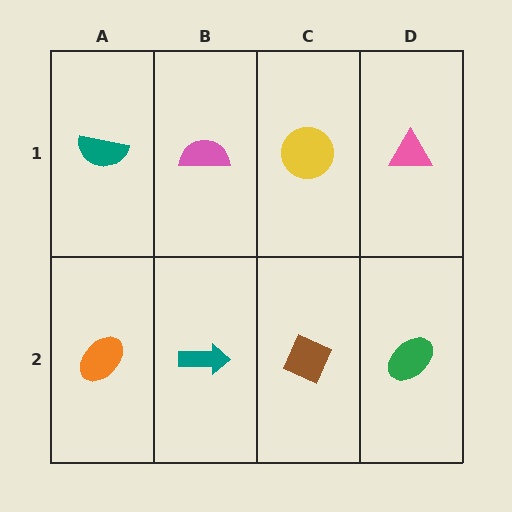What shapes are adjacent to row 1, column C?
A brown diamond (row 2, column C), a pink semicircle (row 1, column B), a pink triangle (row 1, column D).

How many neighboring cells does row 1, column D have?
2.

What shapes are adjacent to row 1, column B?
A teal arrow (row 2, column B), a teal semicircle (row 1, column A), a yellow circle (row 1, column C).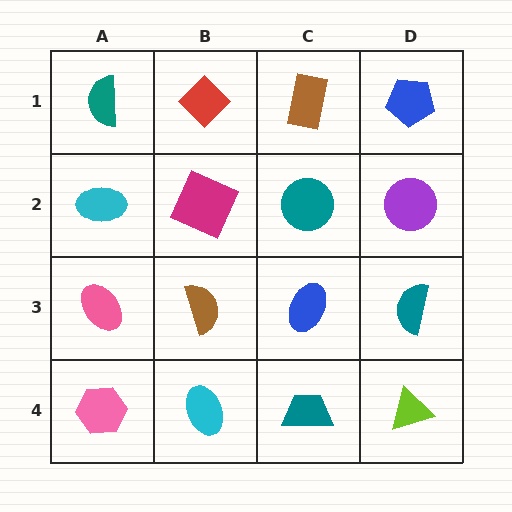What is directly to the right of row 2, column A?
A magenta square.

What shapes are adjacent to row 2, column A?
A teal semicircle (row 1, column A), a pink ellipse (row 3, column A), a magenta square (row 2, column B).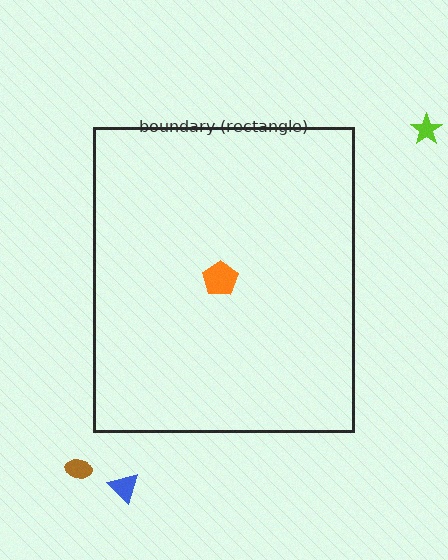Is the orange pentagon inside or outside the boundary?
Inside.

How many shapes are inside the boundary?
1 inside, 3 outside.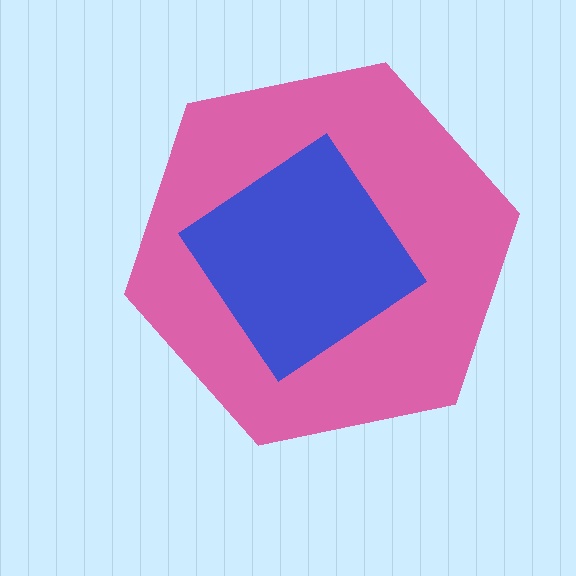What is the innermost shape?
The blue diamond.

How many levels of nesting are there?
2.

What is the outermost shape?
The pink hexagon.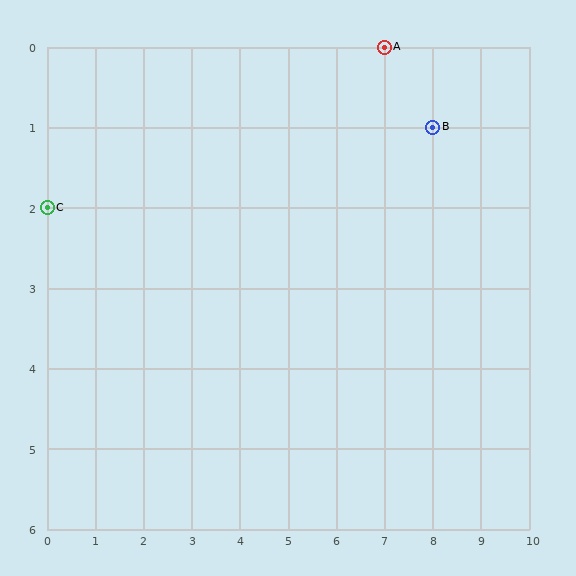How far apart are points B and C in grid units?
Points B and C are 8 columns and 1 row apart (about 8.1 grid units diagonally).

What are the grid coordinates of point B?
Point B is at grid coordinates (8, 1).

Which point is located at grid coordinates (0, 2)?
Point C is at (0, 2).